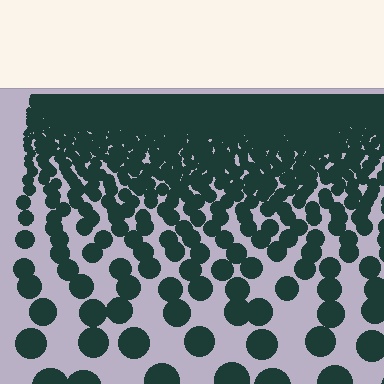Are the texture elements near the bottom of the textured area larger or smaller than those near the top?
Larger. Near the bottom, elements are closer to the viewer and appear at a bigger on-screen size.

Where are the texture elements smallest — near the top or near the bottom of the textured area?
Near the top.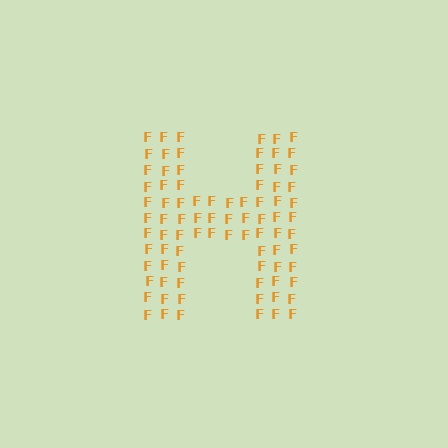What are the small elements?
The small elements are letter F's.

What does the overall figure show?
The overall figure shows the letter H.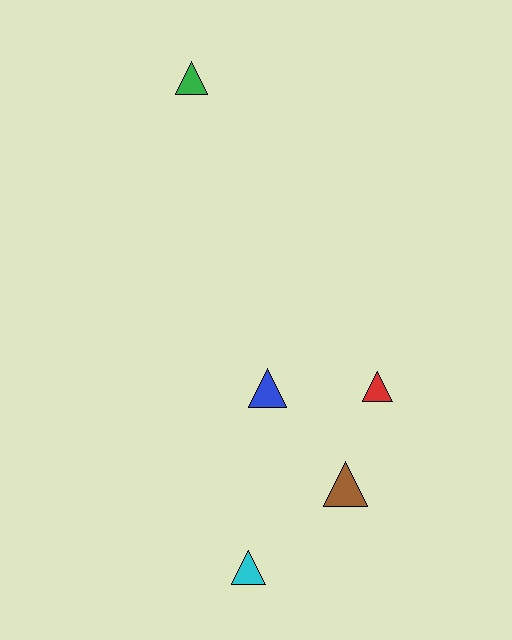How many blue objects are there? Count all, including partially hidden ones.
There is 1 blue object.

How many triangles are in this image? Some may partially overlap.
There are 5 triangles.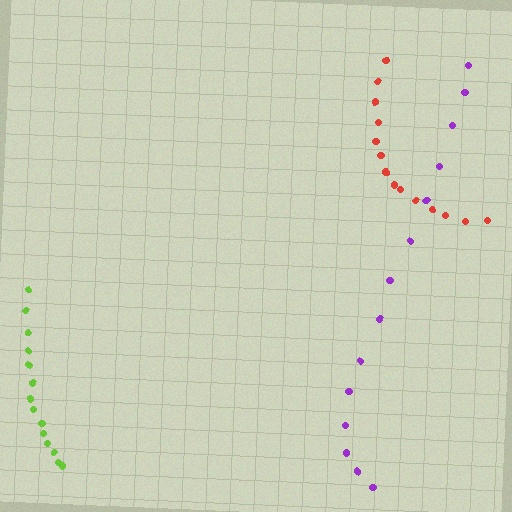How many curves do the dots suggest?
There are 3 distinct paths.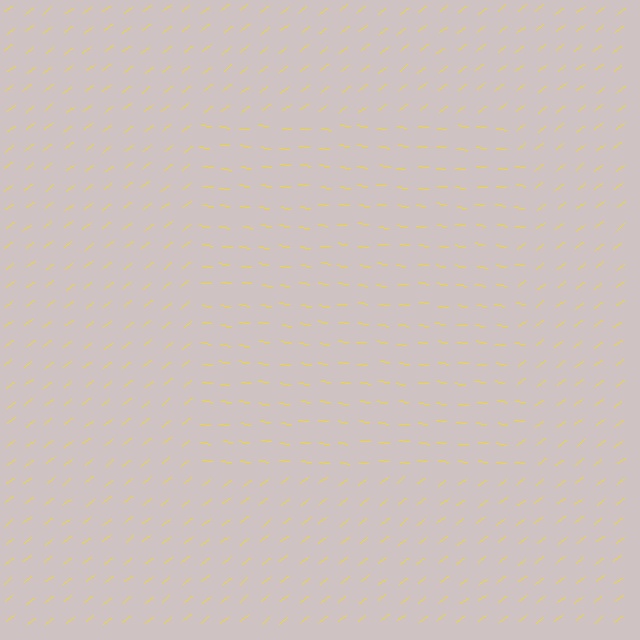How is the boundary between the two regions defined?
The boundary is defined purely by a change in line orientation (approximately 45 degrees difference). All lines are the same color and thickness.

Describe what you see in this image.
The image is filled with small yellow line segments. A rectangle region in the image has lines oriented differently from the surrounding lines, creating a visible texture boundary.